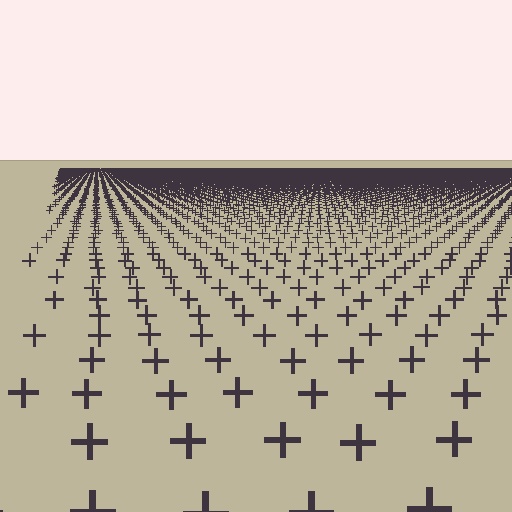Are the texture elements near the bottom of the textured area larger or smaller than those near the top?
Larger. Near the bottom, elements are closer to the viewer and appear at a bigger on-screen size.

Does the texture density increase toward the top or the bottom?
Density increases toward the top.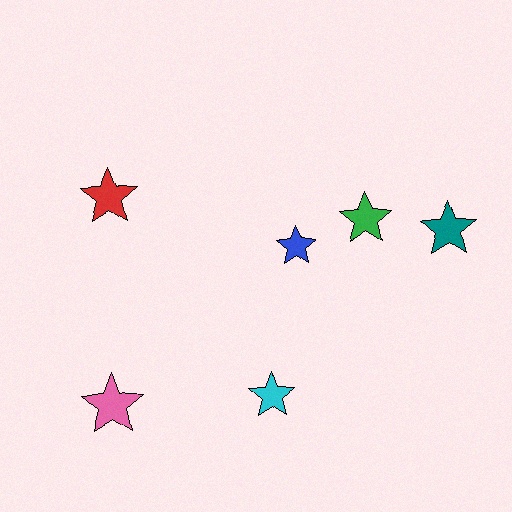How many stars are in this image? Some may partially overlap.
There are 6 stars.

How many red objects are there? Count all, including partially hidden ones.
There is 1 red object.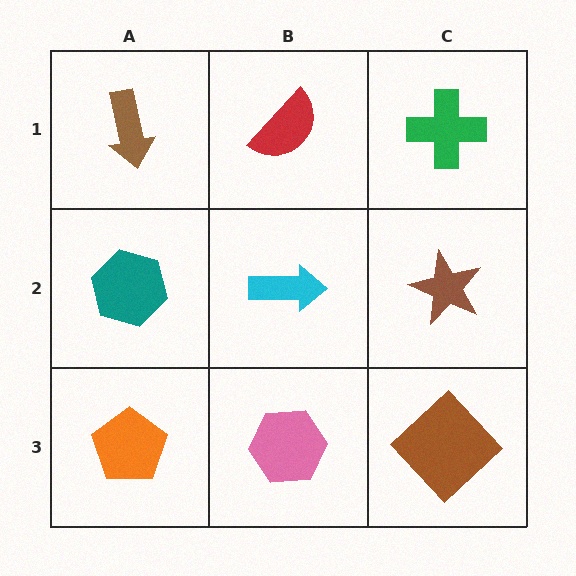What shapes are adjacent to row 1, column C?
A brown star (row 2, column C), a red semicircle (row 1, column B).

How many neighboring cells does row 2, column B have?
4.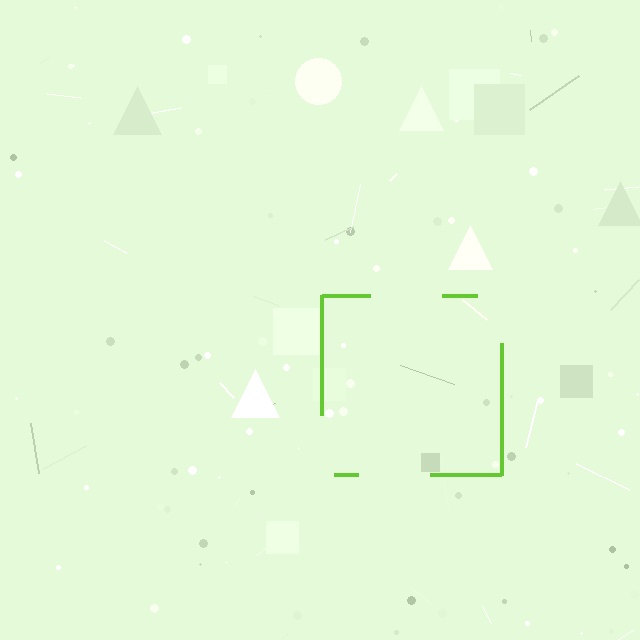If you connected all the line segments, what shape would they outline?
They would outline a square.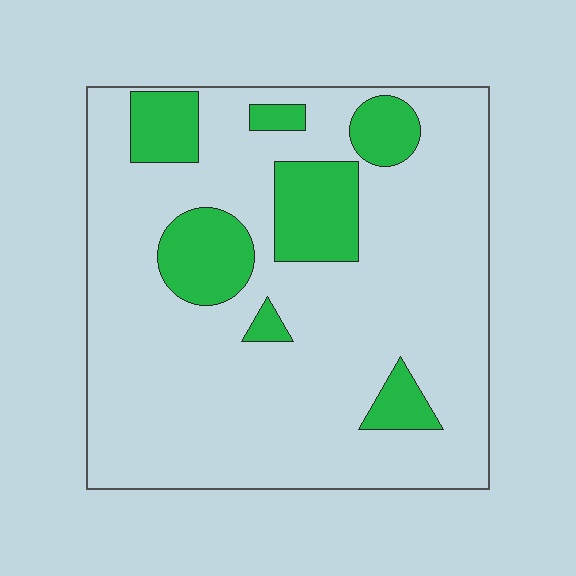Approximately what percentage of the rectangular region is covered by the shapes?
Approximately 20%.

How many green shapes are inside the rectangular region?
7.